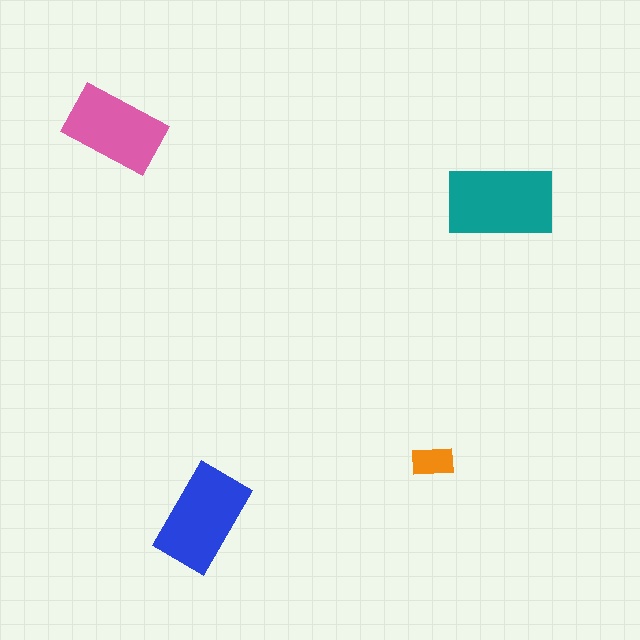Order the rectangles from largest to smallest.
the teal one, the blue one, the pink one, the orange one.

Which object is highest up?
The pink rectangle is topmost.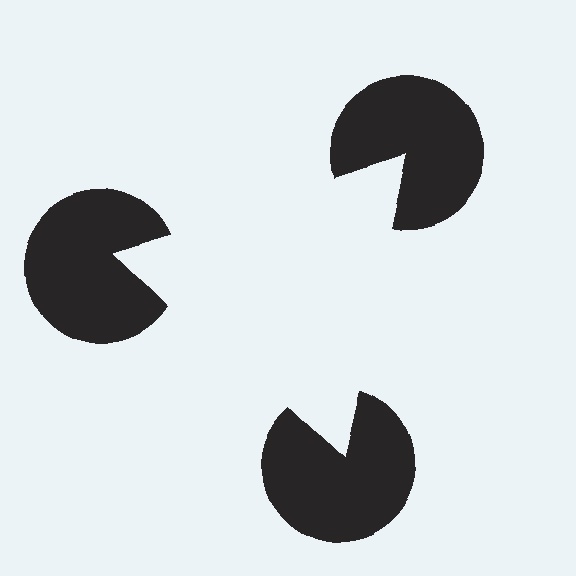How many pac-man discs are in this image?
There are 3 — one at each vertex of the illusory triangle.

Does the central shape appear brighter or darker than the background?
It typically appears slightly brighter than the background, even though no actual brightness change is drawn.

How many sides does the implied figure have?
3 sides.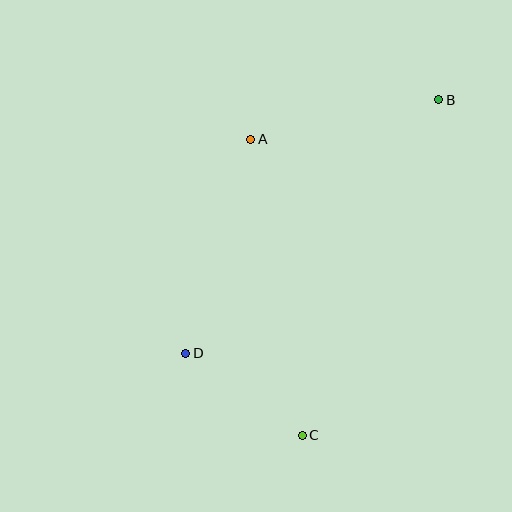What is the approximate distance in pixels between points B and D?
The distance between B and D is approximately 358 pixels.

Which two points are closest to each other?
Points C and D are closest to each other.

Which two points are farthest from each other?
Points B and C are farthest from each other.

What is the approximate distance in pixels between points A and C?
The distance between A and C is approximately 300 pixels.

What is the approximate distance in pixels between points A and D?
The distance between A and D is approximately 223 pixels.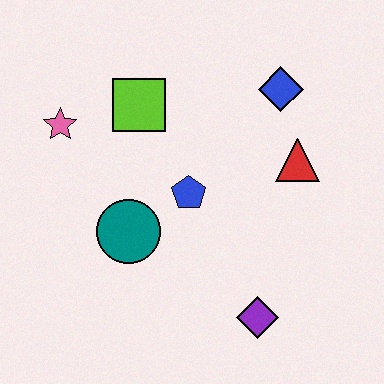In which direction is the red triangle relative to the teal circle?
The red triangle is to the right of the teal circle.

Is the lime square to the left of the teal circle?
No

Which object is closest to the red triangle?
The blue diamond is closest to the red triangle.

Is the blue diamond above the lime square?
Yes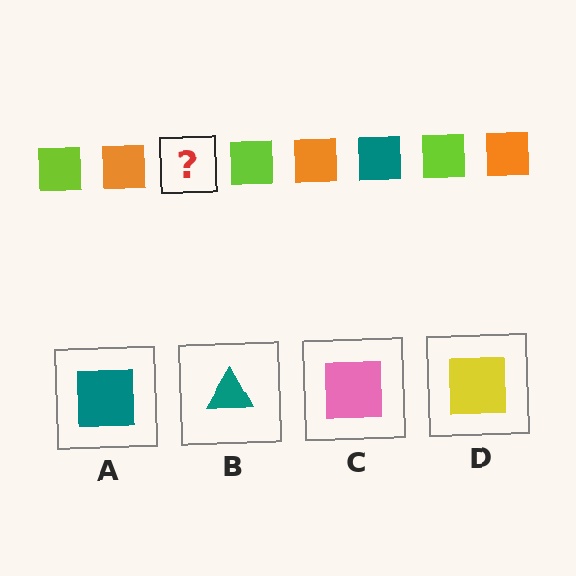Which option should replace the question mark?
Option A.